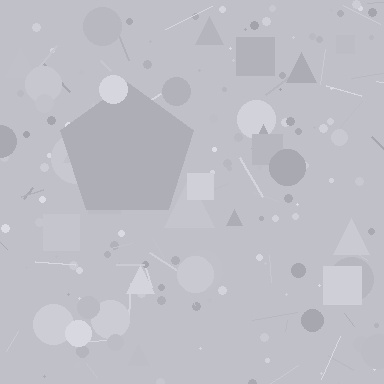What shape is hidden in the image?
A pentagon is hidden in the image.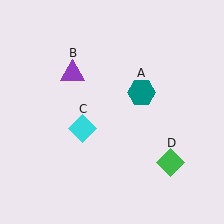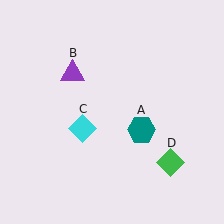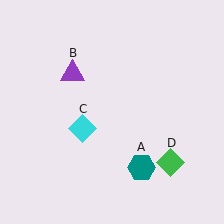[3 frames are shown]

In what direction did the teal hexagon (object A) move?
The teal hexagon (object A) moved down.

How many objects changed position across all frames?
1 object changed position: teal hexagon (object A).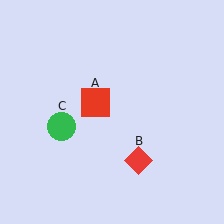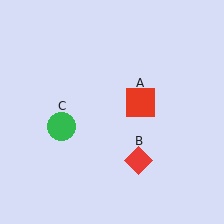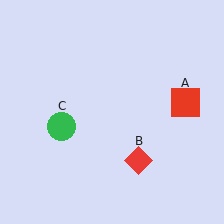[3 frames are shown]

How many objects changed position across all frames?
1 object changed position: red square (object A).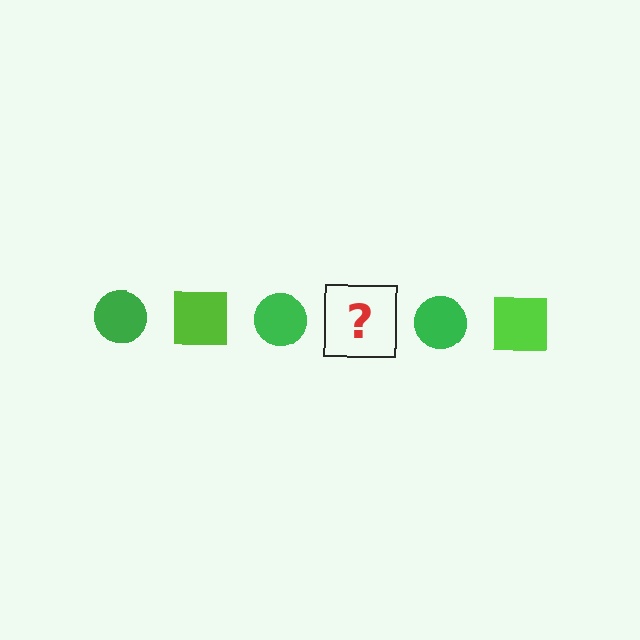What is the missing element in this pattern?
The missing element is a lime square.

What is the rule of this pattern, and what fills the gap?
The rule is that the pattern alternates between green circle and lime square. The gap should be filled with a lime square.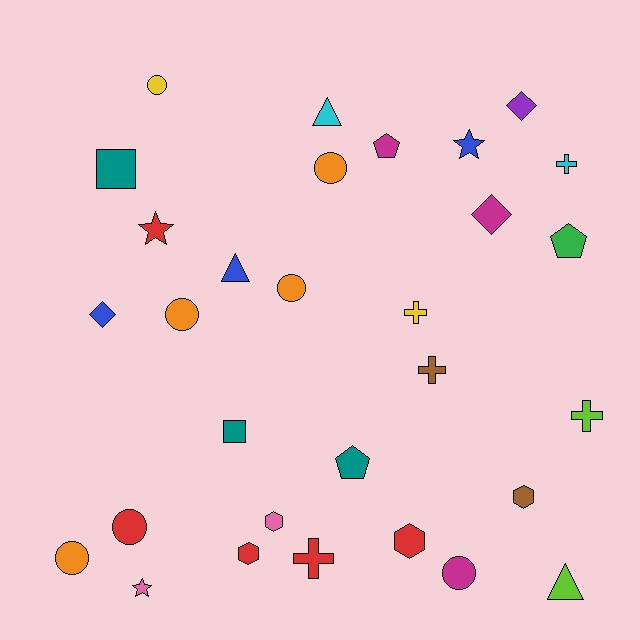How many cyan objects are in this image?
There are 2 cyan objects.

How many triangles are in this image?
There are 3 triangles.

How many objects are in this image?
There are 30 objects.